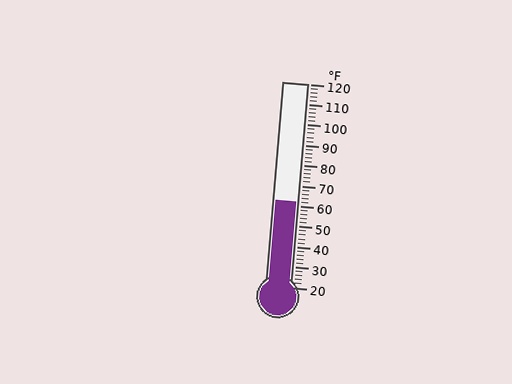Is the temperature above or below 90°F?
The temperature is below 90°F.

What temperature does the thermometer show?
The thermometer shows approximately 62°F.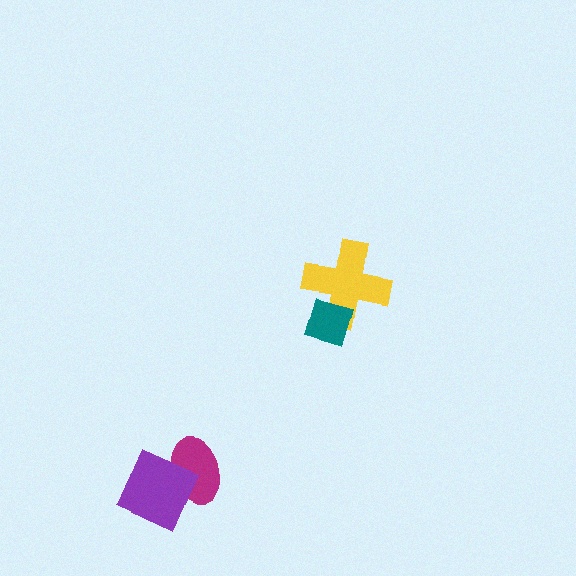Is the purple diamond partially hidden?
No, no other shape covers it.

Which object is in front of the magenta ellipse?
The purple diamond is in front of the magenta ellipse.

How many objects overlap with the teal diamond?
1 object overlaps with the teal diamond.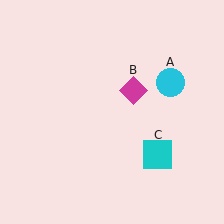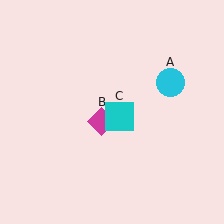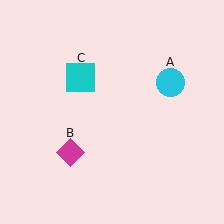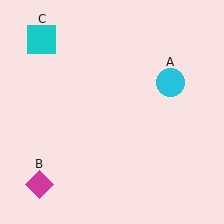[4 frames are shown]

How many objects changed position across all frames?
2 objects changed position: magenta diamond (object B), cyan square (object C).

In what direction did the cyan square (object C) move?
The cyan square (object C) moved up and to the left.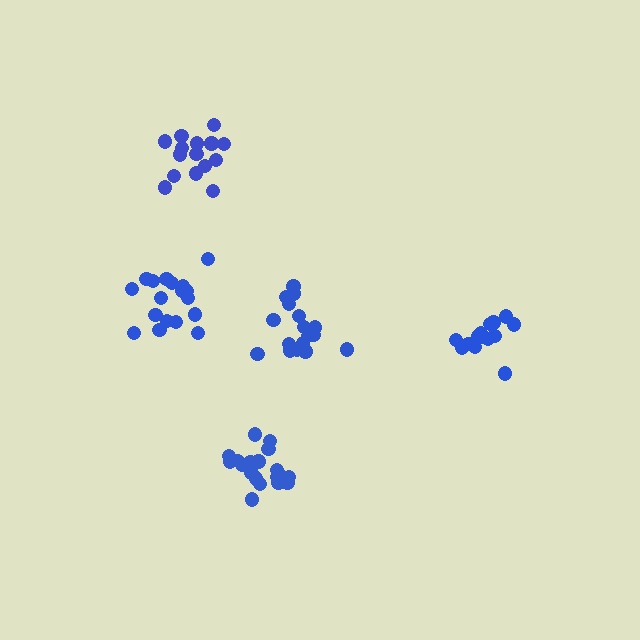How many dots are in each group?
Group 1: 18 dots, Group 2: 19 dots, Group 3: 15 dots, Group 4: 14 dots, Group 5: 18 dots (84 total).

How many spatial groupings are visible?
There are 5 spatial groupings.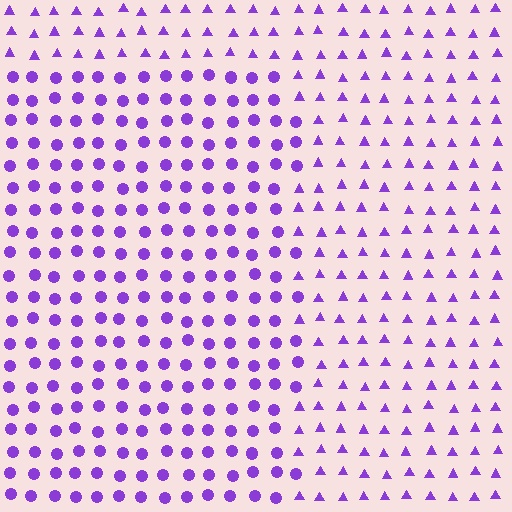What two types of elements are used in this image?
The image uses circles inside the rectangle region and triangles outside it.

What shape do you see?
I see a rectangle.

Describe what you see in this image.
The image is filled with small purple elements arranged in a uniform grid. A rectangle-shaped region contains circles, while the surrounding area contains triangles. The boundary is defined purely by the change in element shape.